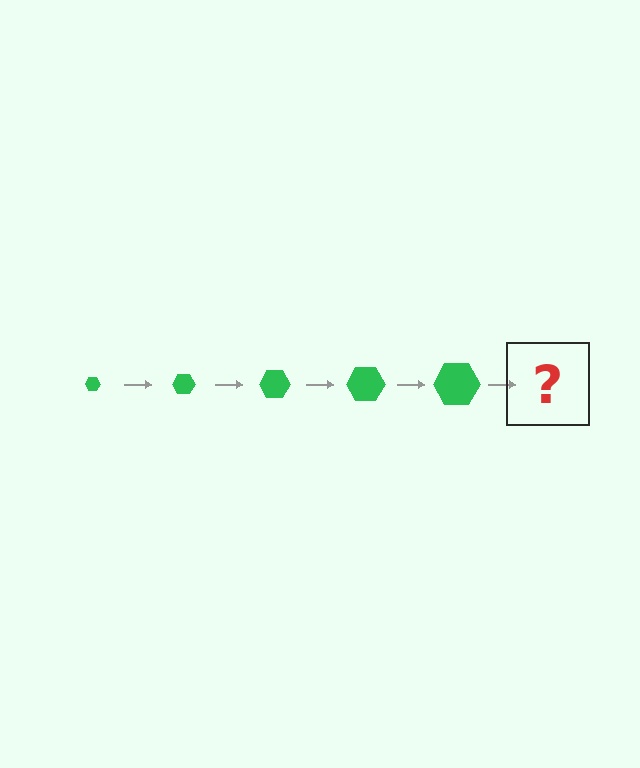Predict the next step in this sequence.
The next step is a green hexagon, larger than the previous one.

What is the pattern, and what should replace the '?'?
The pattern is that the hexagon gets progressively larger each step. The '?' should be a green hexagon, larger than the previous one.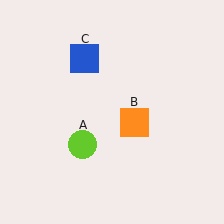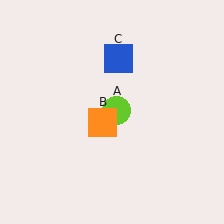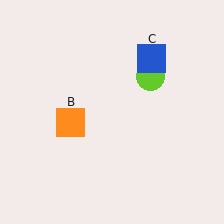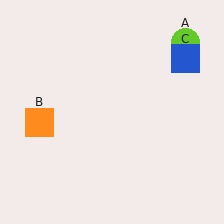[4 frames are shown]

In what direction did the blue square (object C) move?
The blue square (object C) moved right.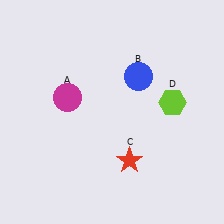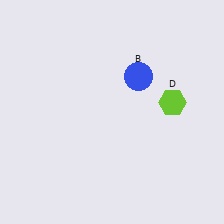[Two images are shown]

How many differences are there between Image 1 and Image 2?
There are 2 differences between the two images.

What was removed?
The magenta circle (A), the red star (C) were removed in Image 2.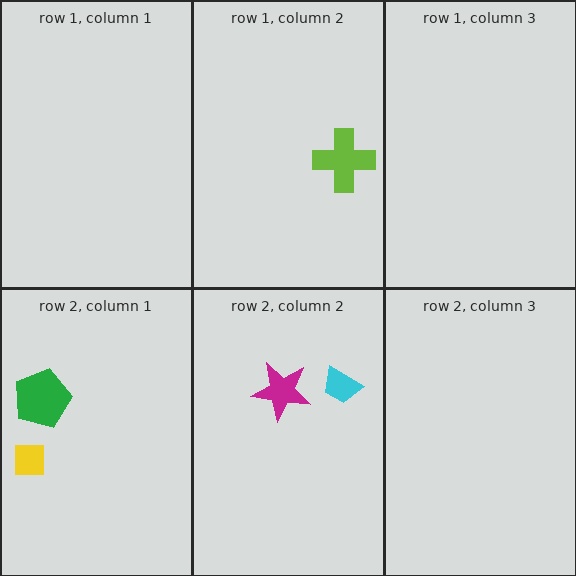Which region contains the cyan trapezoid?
The row 2, column 2 region.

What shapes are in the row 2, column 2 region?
The cyan trapezoid, the magenta star.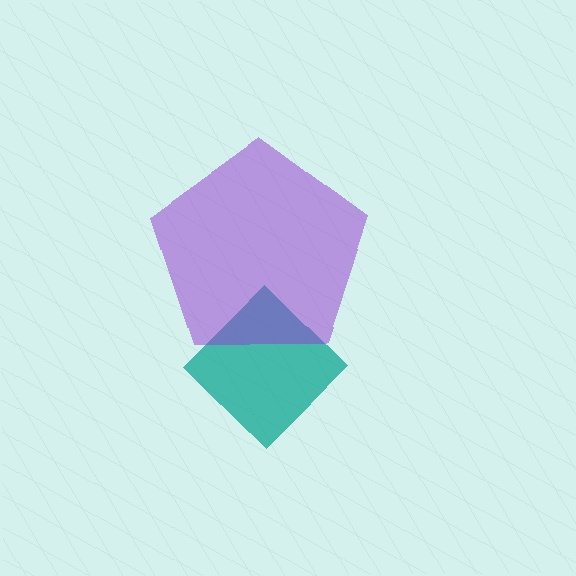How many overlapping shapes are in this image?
There are 2 overlapping shapes in the image.